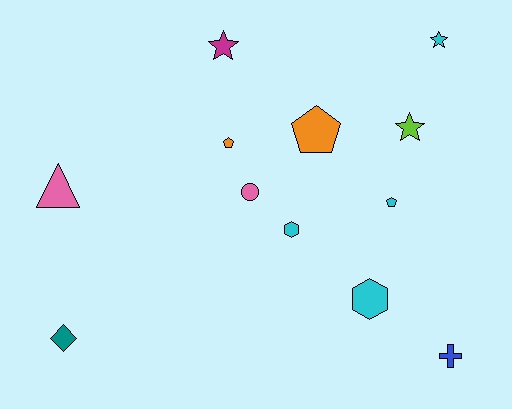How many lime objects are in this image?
There is 1 lime object.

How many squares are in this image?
There are no squares.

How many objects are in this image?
There are 12 objects.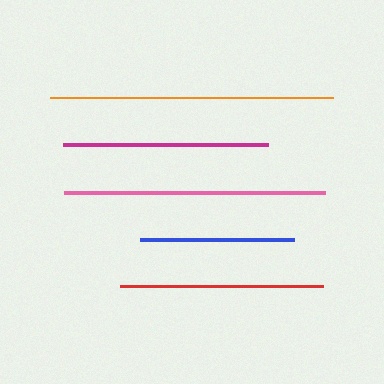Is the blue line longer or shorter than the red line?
The red line is longer than the blue line.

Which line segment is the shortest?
The blue line is the shortest at approximately 154 pixels.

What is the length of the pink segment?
The pink segment is approximately 261 pixels long.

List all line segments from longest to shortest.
From longest to shortest: orange, pink, magenta, red, blue.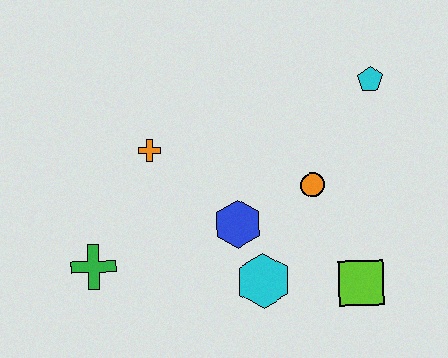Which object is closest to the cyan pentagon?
The orange circle is closest to the cyan pentagon.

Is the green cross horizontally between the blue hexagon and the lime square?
No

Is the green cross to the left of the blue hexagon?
Yes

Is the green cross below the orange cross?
Yes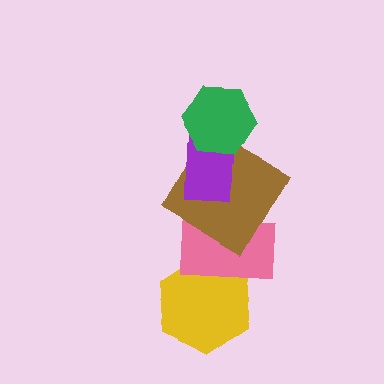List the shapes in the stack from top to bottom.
From top to bottom: the green hexagon, the purple rectangle, the brown square, the pink rectangle, the yellow hexagon.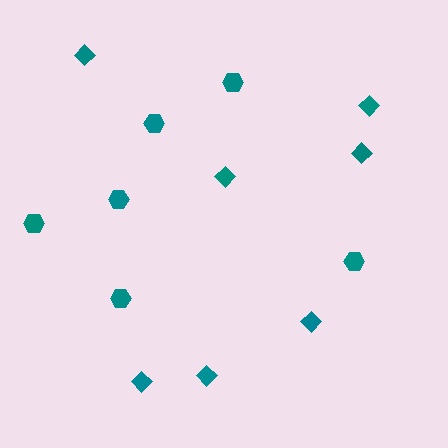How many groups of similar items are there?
There are 2 groups: one group of hexagons (6) and one group of diamonds (7).